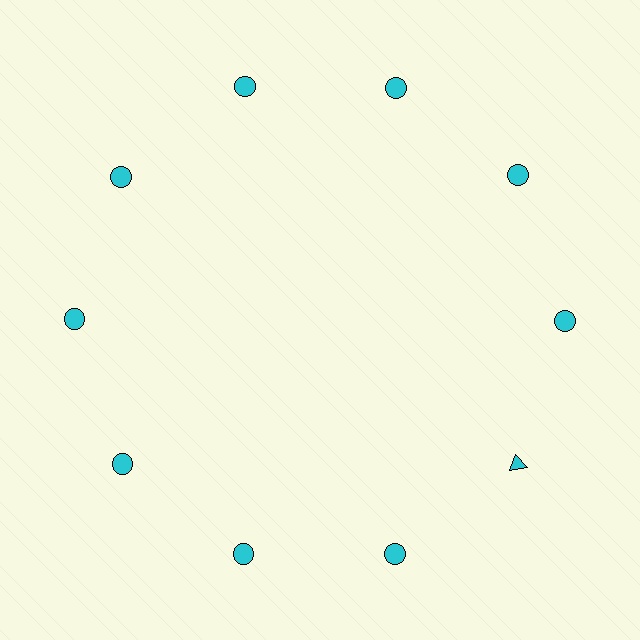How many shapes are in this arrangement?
There are 10 shapes arranged in a ring pattern.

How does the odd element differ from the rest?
It has a different shape: triangle instead of circle.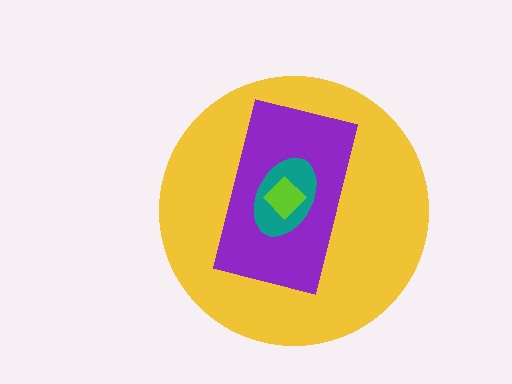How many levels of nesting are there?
4.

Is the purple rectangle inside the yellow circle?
Yes.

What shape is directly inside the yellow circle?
The purple rectangle.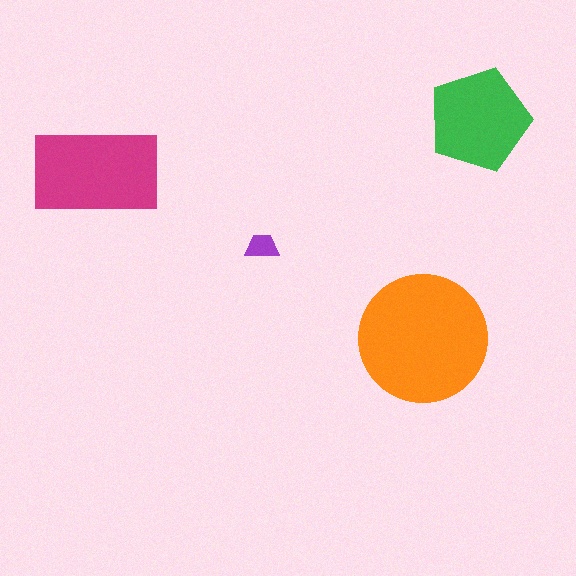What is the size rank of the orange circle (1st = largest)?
1st.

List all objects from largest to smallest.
The orange circle, the magenta rectangle, the green pentagon, the purple trapezoid.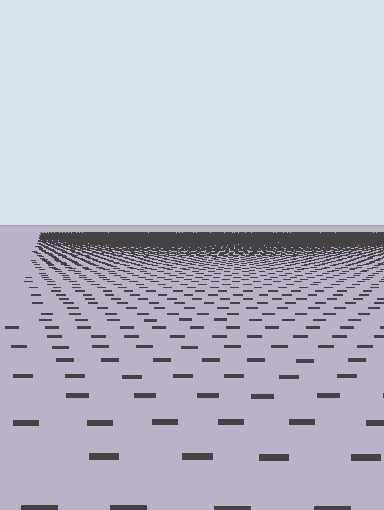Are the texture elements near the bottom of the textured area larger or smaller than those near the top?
Larger. Near the bottom, elements are closer to the viewer and appear at a bigger on-screen size.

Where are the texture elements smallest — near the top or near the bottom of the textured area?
Near the top.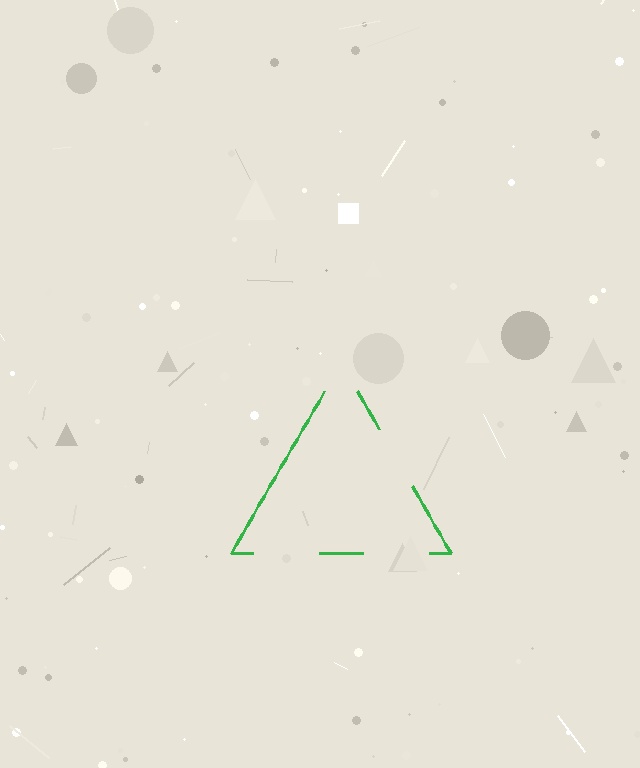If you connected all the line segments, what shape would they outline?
They would outline a triangle.